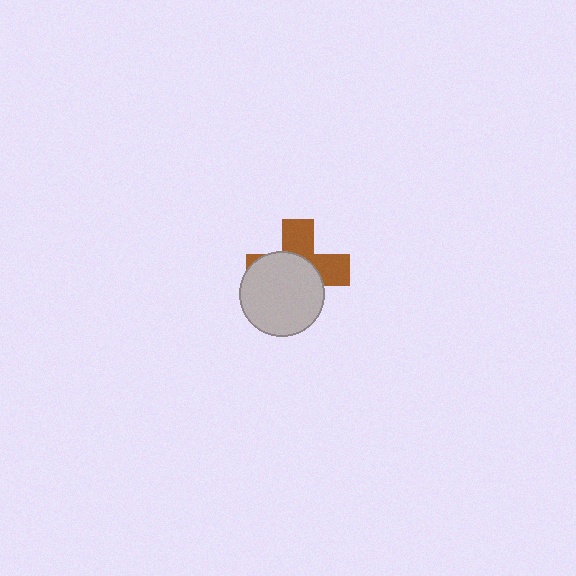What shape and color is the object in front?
The object in front is a light gray circle.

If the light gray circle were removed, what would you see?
You would see the complete brown cross.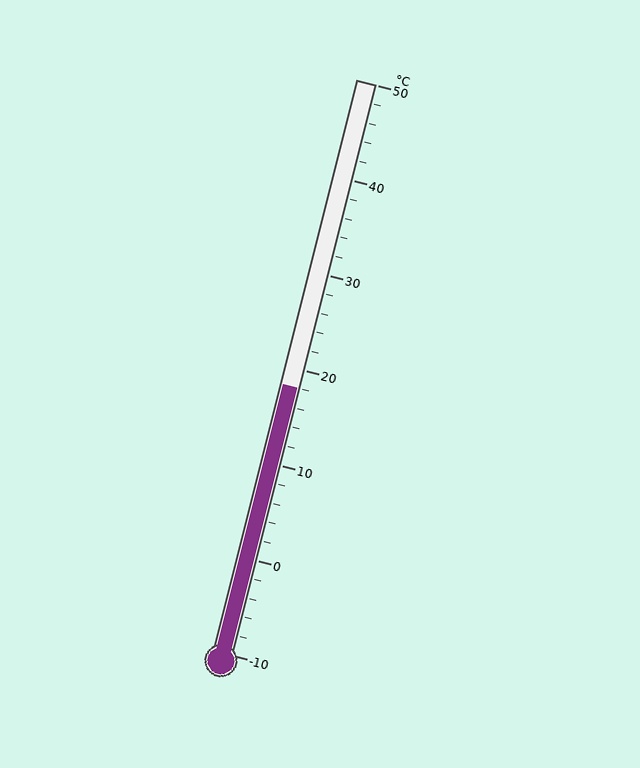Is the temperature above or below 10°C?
The temperature is above 10°C.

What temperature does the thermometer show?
The thermometer shows approximately 18°C.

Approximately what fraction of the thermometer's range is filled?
The thermometer is filled to approximately 45% of its range.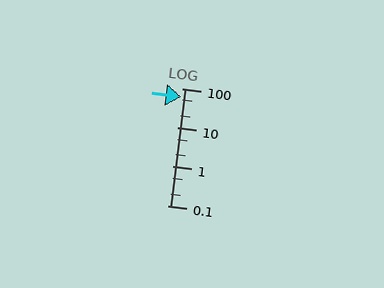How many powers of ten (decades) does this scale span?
The scale spans 3 decades, from 0.1 to 100.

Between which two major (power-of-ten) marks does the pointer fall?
The pointer is between 10 and 100.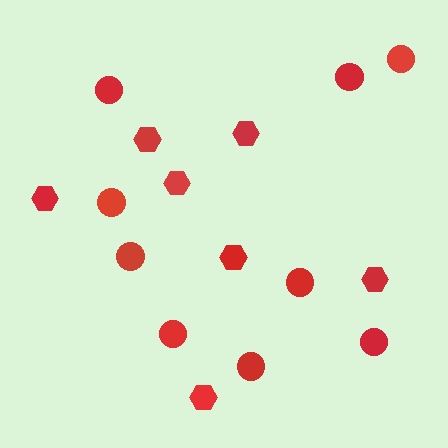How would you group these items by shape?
There are 2 groups: one group of hexagons (7) and one group of circles (9).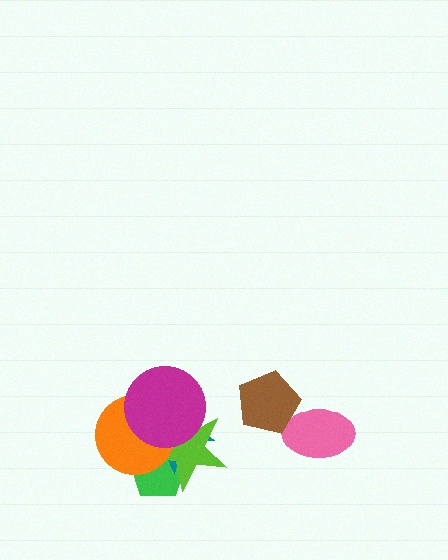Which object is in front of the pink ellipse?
The brown pentagon is in front of the pink ellipse.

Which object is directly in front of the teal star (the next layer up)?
The lime star is directly in front of the teal star.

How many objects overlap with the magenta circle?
3 objects overlap with the magenta circle.